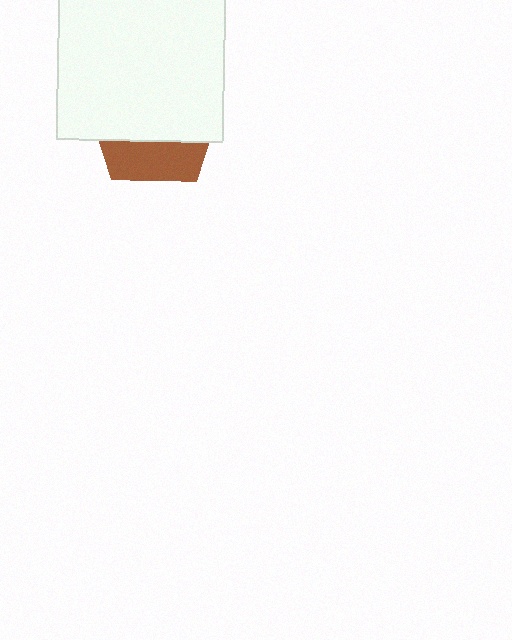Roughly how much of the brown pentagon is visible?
A small part of it is visible (roughly 31%).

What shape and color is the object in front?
The object in front is a white rectangle.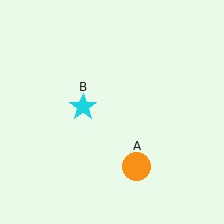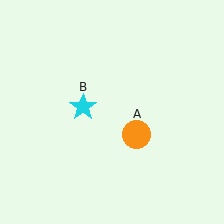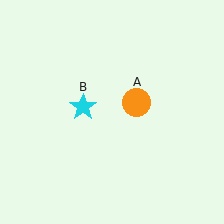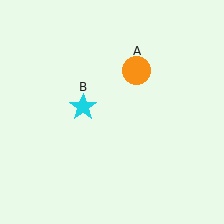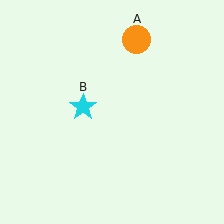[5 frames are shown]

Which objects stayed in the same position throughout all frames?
Cyan star (object B) remained stationary.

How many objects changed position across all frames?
1 object changed position: orange circle (object A).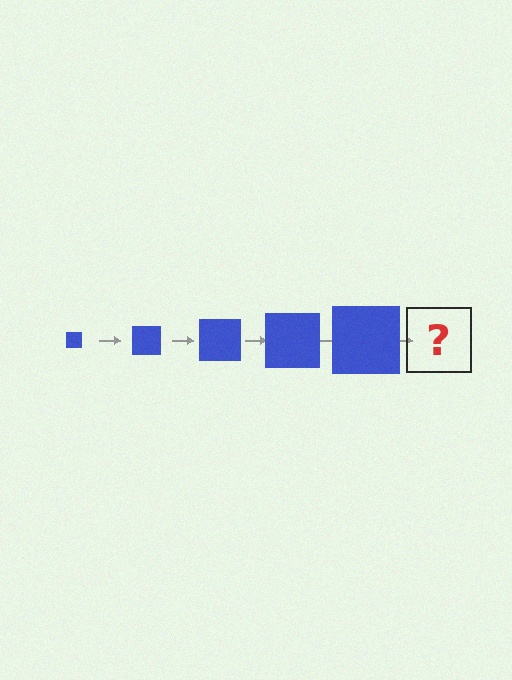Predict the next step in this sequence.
The next step is a blue square, larger than the previous one.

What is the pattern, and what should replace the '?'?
The pattern is that the square gets progressively larger each step. The '?' should be a blue square, larger than the previous one.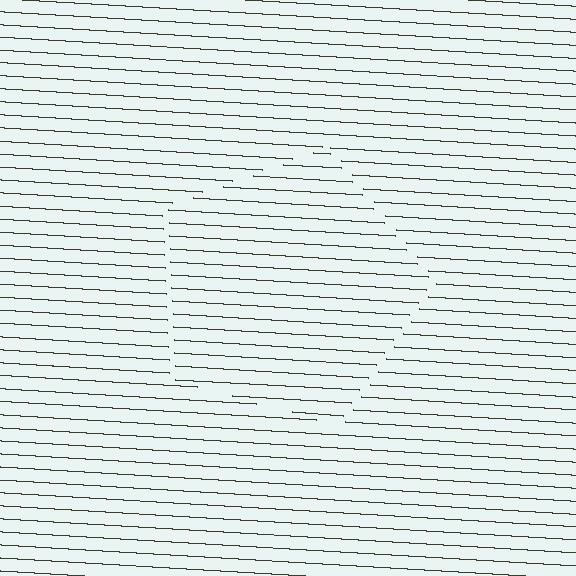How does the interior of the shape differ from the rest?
The interior of the shape contains the same grating, shifted by half a period — the contour is defined by the phase discontinuity where line-ends from the inner and outer gratings abut.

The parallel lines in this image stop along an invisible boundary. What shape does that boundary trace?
An illusory pentagon. The interior of the shape contains the same grating, shifted by half a period — the contour is defined by the phase discontinuity where line-ends from the inner and outer gratings abut.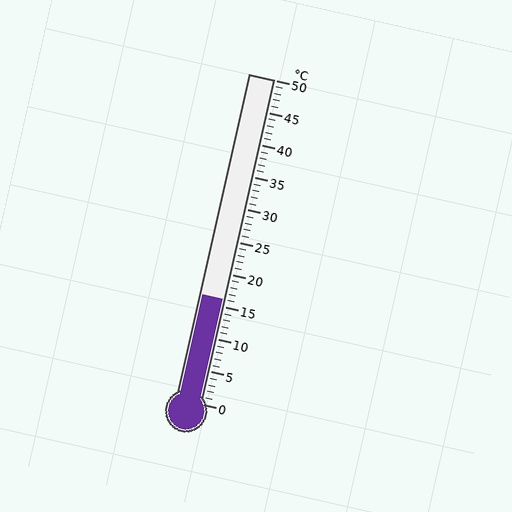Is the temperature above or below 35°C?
The temperature is below 35°C.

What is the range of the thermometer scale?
The thermometer scale ranges from 0°C to 50°C.